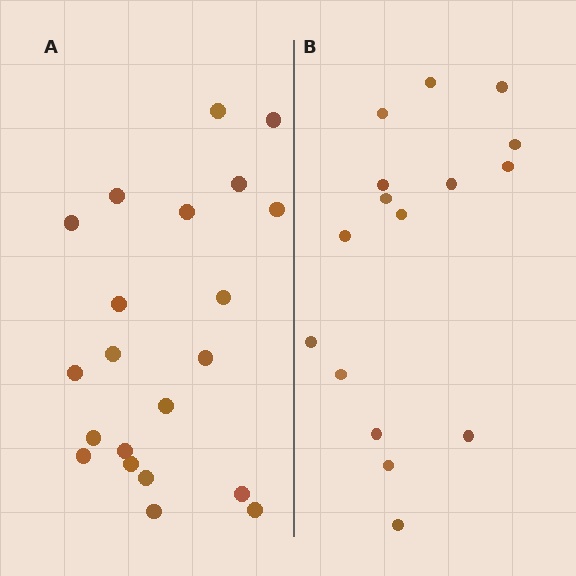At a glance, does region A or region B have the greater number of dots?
Region A (the left region) has more dots.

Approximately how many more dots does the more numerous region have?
Region A has about 5 more dots than region B.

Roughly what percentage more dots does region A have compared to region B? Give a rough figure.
About 30% more.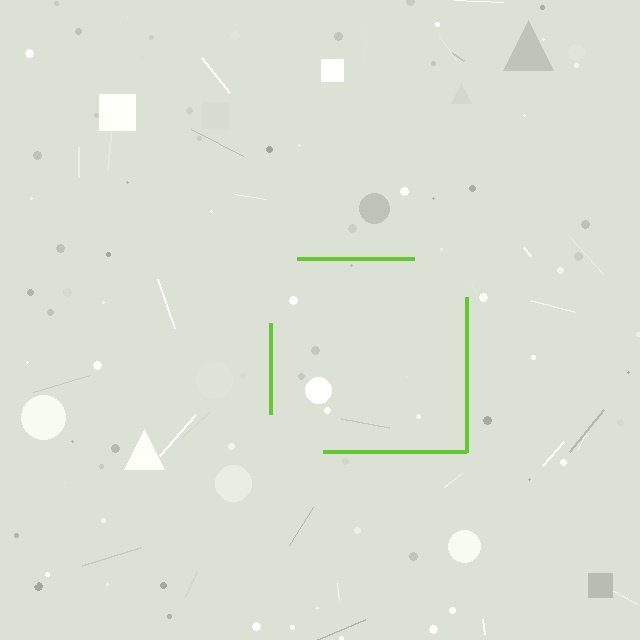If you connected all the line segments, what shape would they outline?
They would outline a square.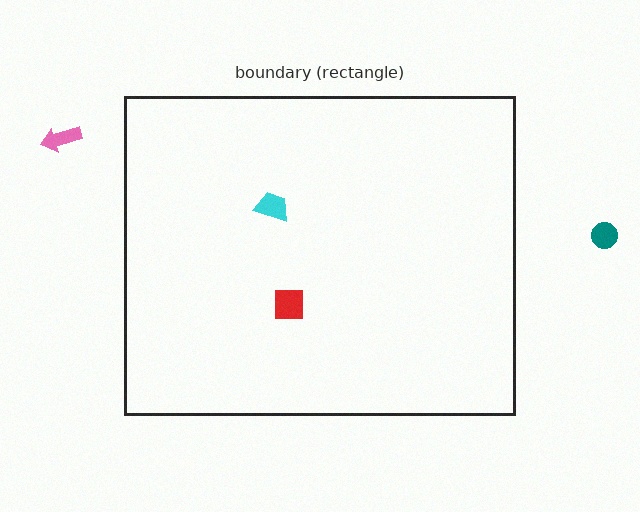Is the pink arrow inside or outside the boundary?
Outside.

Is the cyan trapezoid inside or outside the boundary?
Inside.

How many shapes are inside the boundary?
2 inside, 2 outside.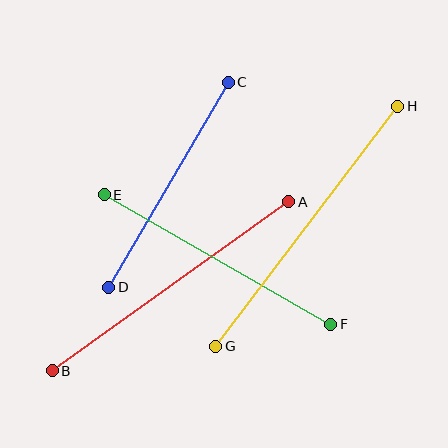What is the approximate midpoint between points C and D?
The midpoint is at approximately (169, 185) pixels.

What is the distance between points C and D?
The distance is approximately 237 pixels.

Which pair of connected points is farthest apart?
Points G and H are farthest apart.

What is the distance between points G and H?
The distance is approximately 301 pixels.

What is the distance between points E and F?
The distance is approximately 261 pixels.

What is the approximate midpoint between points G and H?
The midpoint is at approximately (307, 226) pixels.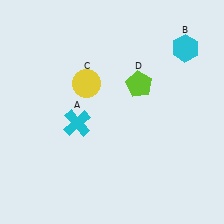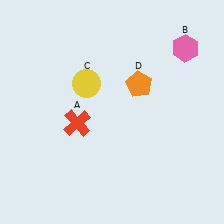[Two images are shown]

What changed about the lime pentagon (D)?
In Image 1, D is lime. In Image 2, it changed to orange.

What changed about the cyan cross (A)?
In Image 1, A is cyan. In Image 2, it changed to red.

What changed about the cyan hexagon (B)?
In Image 1, B is cyan. In Image 2, it changed to pink.